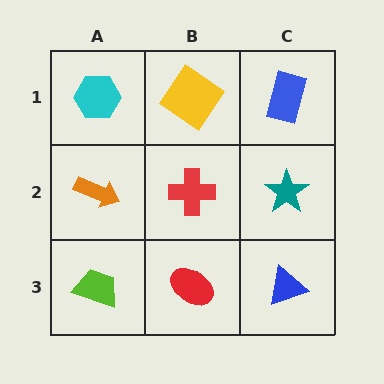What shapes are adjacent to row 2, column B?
A yellow diamond (row 1, column B), a red ellipse (row 3, column B), an orange arrow (row 2, column A), a teal star (row 2, column C).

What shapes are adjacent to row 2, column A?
A cyan hexagon (row 1, column A), a lime trapezoid (row 3, column A), a red cross (row 2, column B).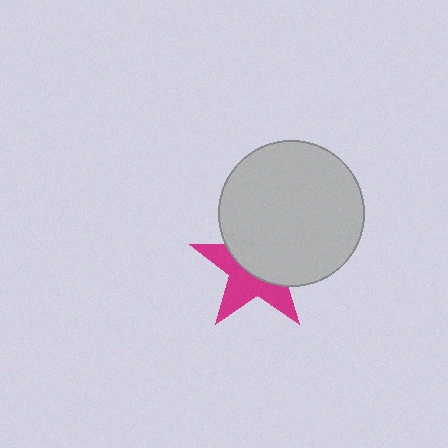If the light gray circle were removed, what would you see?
You would see the complete magenta star.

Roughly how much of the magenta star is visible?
About half of it is visible (roughly 46%).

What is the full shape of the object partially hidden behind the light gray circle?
The partially hidden object is a magenta star.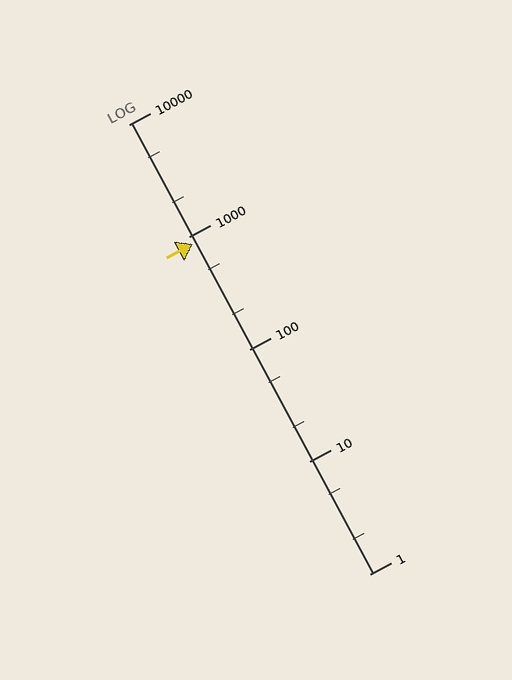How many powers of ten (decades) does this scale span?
The scale spans 4 decades, from 1 to 10000.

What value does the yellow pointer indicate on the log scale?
The pointer indicates approximately 860.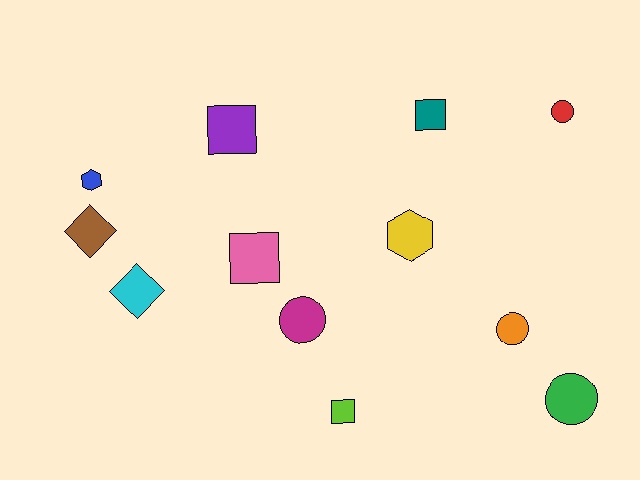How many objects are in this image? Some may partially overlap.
There are 12 objects.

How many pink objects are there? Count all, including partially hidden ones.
There is 1 pink object.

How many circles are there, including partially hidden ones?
There are 4 circles.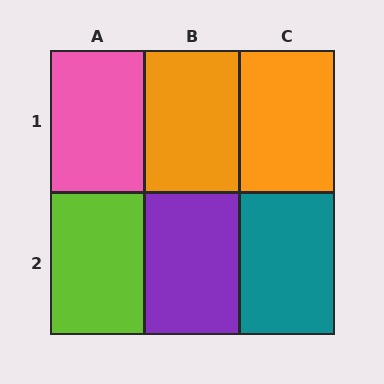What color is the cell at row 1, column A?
Pink.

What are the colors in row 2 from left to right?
Lime, purple, teal.